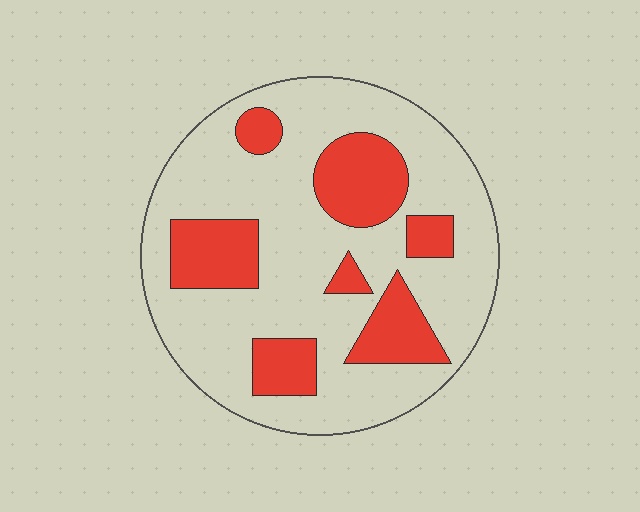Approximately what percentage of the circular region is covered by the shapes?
Approximately 25%.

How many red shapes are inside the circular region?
7.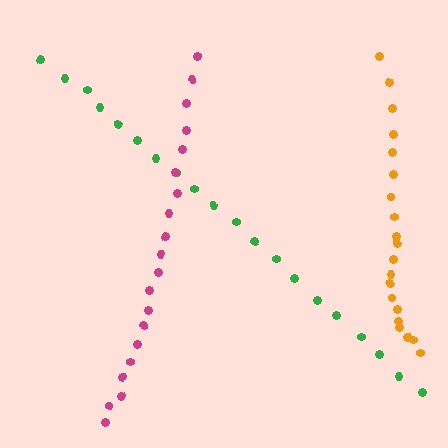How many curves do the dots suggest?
There are 3 distinct paths.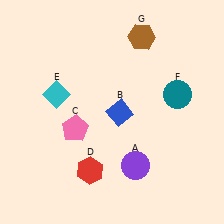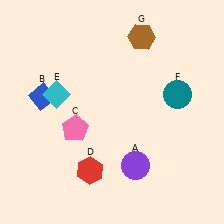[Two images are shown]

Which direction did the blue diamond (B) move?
The blue diamond (B) moved left.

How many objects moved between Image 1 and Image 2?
1 object moved between the two images.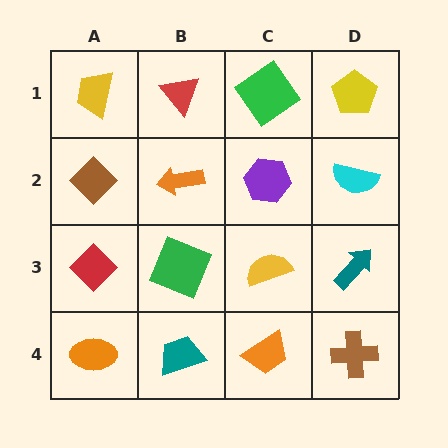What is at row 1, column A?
A yellow trapezoid.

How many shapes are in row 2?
4 shapes.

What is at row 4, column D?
A brown cross.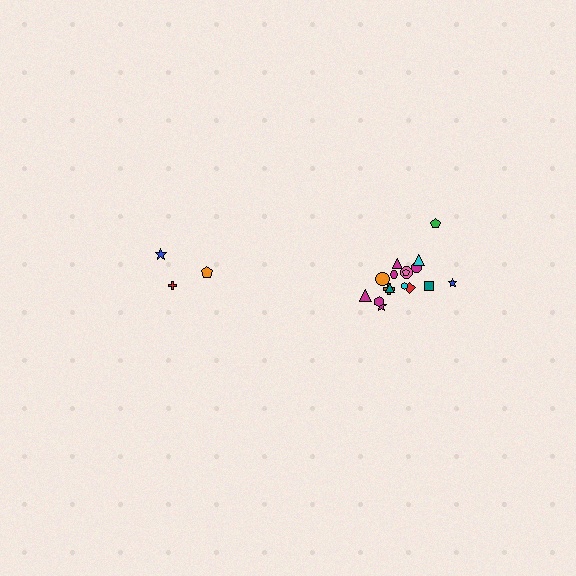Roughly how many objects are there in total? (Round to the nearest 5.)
Roughly 20 objects in total.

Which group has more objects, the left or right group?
The right group.